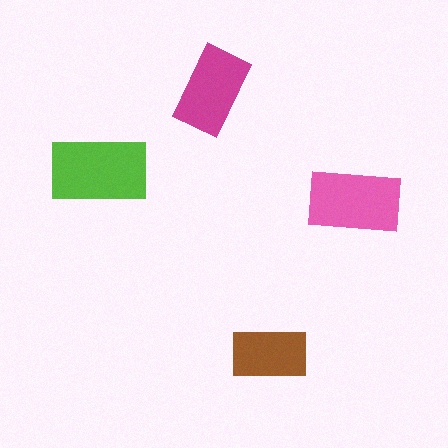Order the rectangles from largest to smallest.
the lime one, the pink one, the magenta one, the brown one.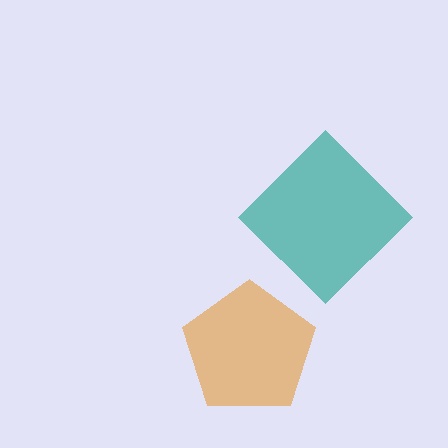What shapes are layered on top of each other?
The layered shapes are: a teal diamond, an orange pentagon.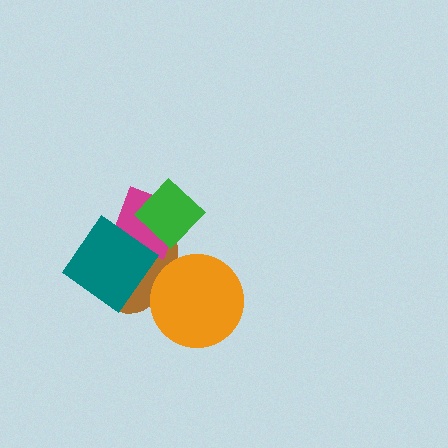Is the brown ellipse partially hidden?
Yes, it is partially covered by another shape.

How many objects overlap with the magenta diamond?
3 objects overlap with the magenta diamond.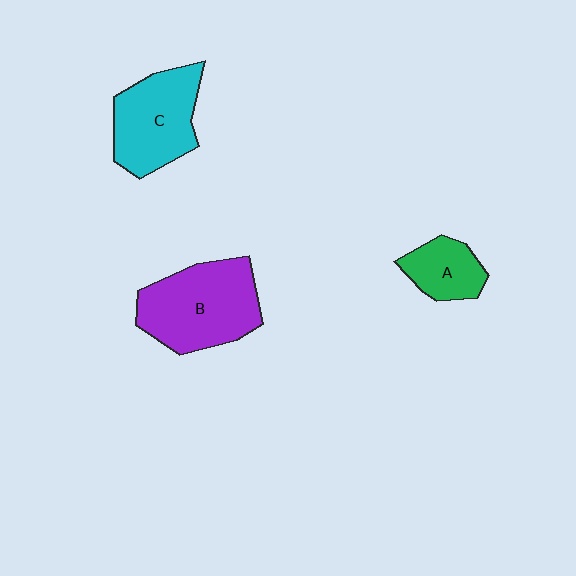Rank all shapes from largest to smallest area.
From largest to smallest: B (purple), C (cyan), A (green).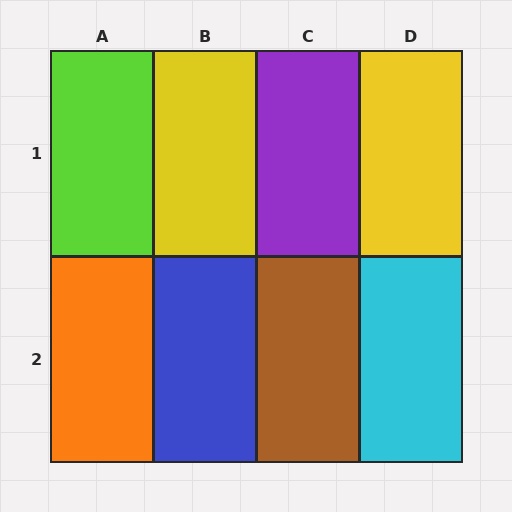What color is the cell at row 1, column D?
Yellow.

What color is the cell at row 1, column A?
Lime.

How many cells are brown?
1 cell is brown.